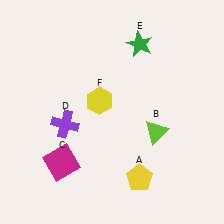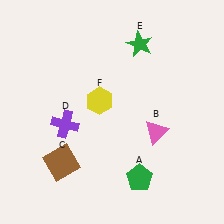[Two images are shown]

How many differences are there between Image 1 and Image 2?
There are 3 differences between the two images.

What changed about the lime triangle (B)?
In Image 1, B is lime. In Image 2, it changed to pink.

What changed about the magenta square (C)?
In Image 1, C is magenta. In Image 2, it changed to brown.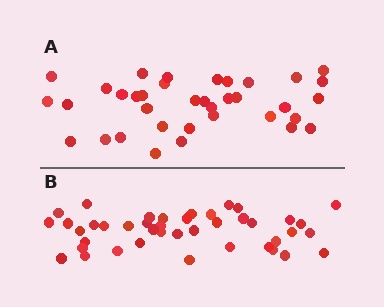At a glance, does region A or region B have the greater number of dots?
Region B (the bottom region) has more dots.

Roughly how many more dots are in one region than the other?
Region B has about 6 more dots than region A.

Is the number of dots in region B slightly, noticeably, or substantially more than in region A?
Region B has only slightly more — the two regions are fairly close. The ratio is roughly 1.2 to 1.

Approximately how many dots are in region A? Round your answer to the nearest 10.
About 40 dots. (The exact count is 36, which rounds to 40.)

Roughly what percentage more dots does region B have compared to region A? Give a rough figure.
About 15% more.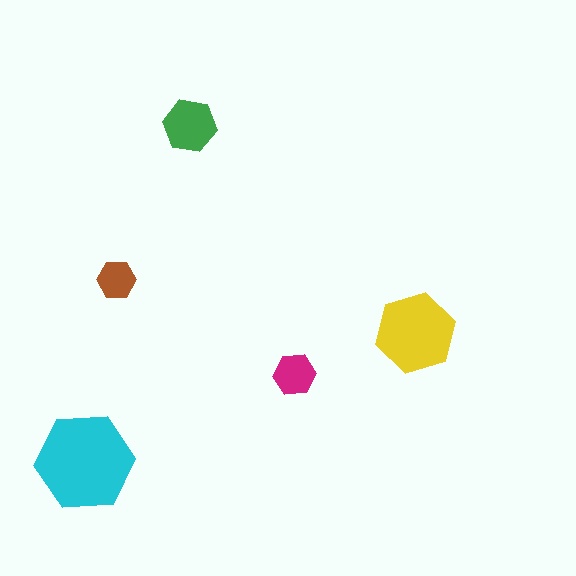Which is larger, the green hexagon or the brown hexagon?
The green one.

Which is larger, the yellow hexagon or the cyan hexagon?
The cyan one.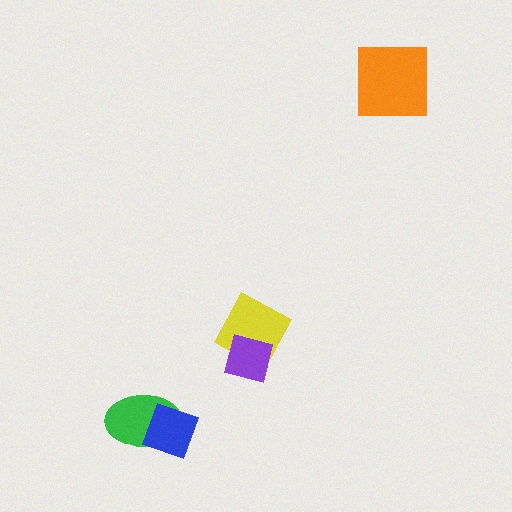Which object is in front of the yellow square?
The purple square is in front of the yellow square.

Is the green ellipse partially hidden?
Yes, it is partially covered by another shape.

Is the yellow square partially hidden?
Yes, it is partially covered by another shape.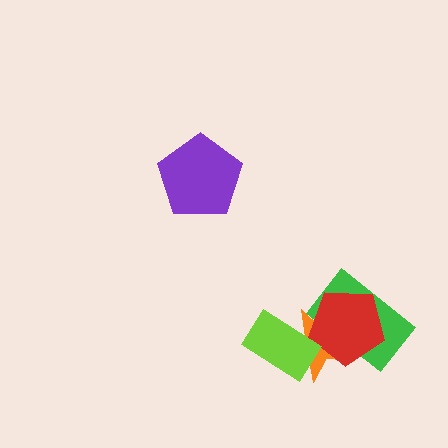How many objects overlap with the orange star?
3 objects overlap with the orange star.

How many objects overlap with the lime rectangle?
1 object overlaps with the lime rectangle.